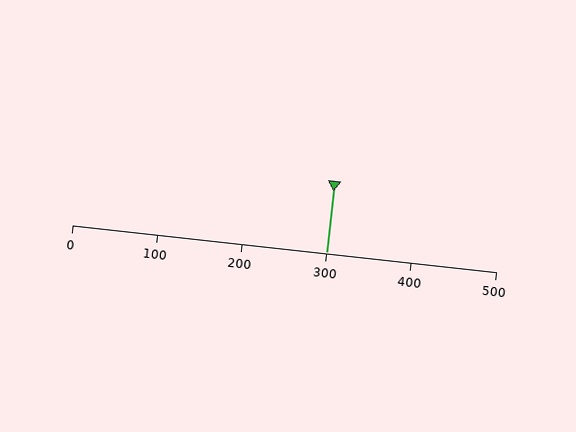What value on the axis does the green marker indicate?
The marker indicates approximately 300.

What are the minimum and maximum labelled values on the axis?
The axis runs from 0 to 500.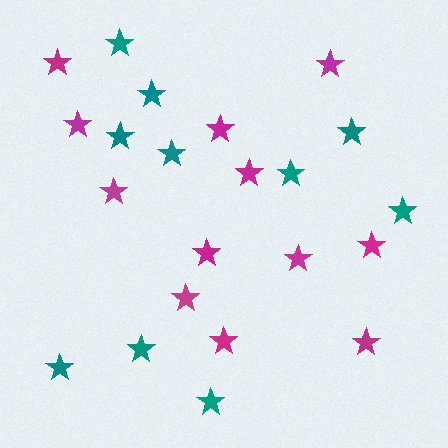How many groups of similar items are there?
There are 2 groups: one group of magenta stars (12) and one group of teal stars (10).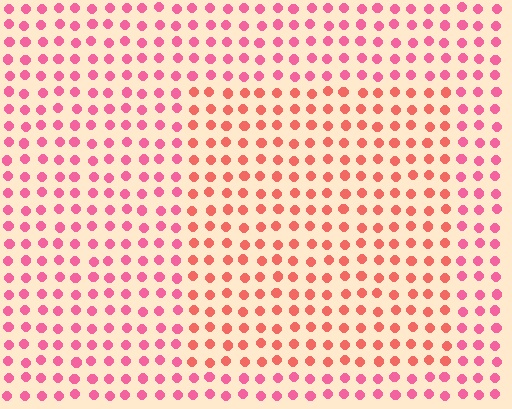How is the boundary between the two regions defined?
The boundary is defined purely by a slight shift in hue (about 28 degrees). Spacing, size, and orientation are identical on both sides.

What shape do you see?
I see a rectangle.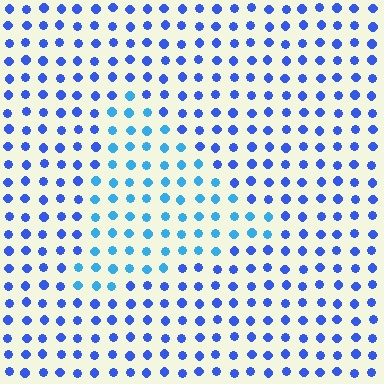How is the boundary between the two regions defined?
The boundary is defined purely by a slight shift in hue (about 28 degrees). Spacing, size, and orientation are identical on both sides.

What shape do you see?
I see a triangle.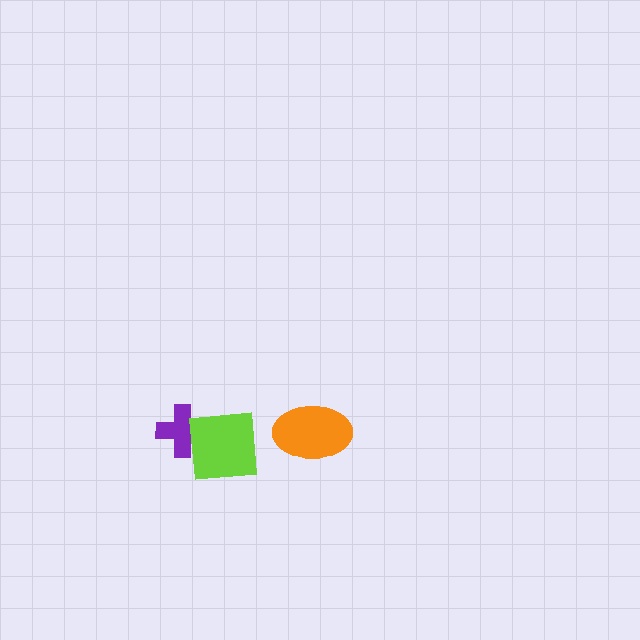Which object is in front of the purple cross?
The lime square is in front of the purple cross.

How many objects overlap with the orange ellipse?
0 objects overlap with the orange ellipse.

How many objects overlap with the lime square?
1 object overlaps with the lime square.